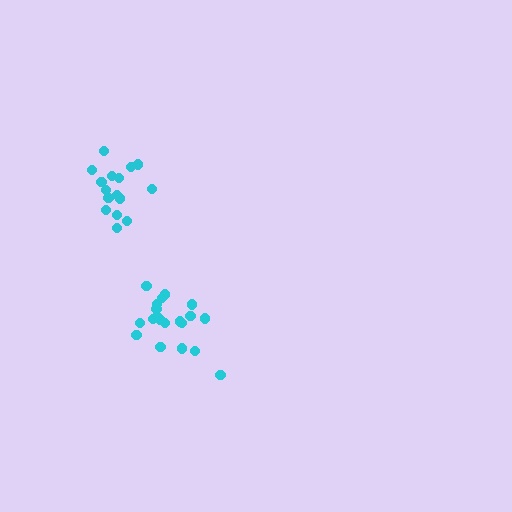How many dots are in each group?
Group 1: 16 dots, Group 2: 20 dots (36 total).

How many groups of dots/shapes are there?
There are 2 groups.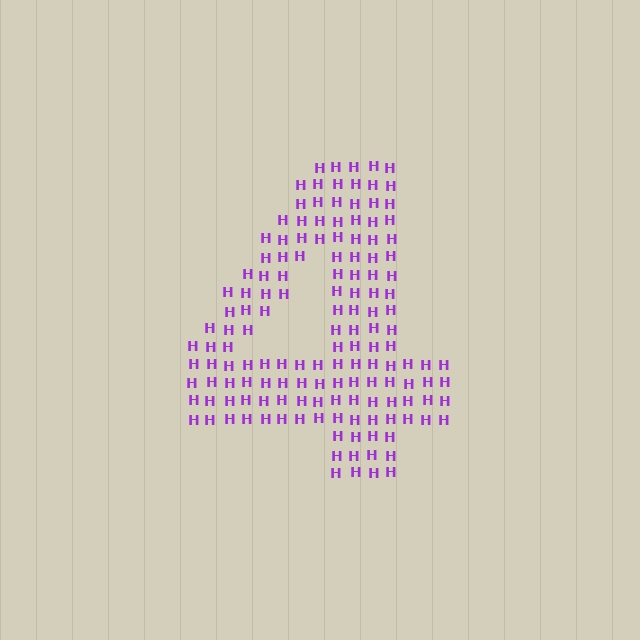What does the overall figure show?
The overall figure shows the digit 4.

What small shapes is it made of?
It is made of small letter H's.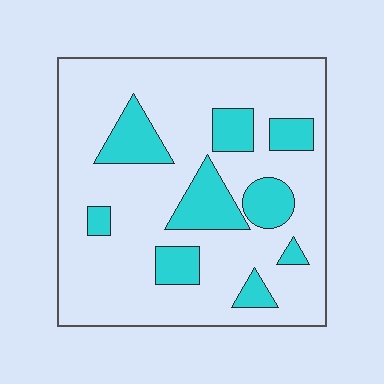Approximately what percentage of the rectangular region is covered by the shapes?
Approximately 20%.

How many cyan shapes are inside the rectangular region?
9.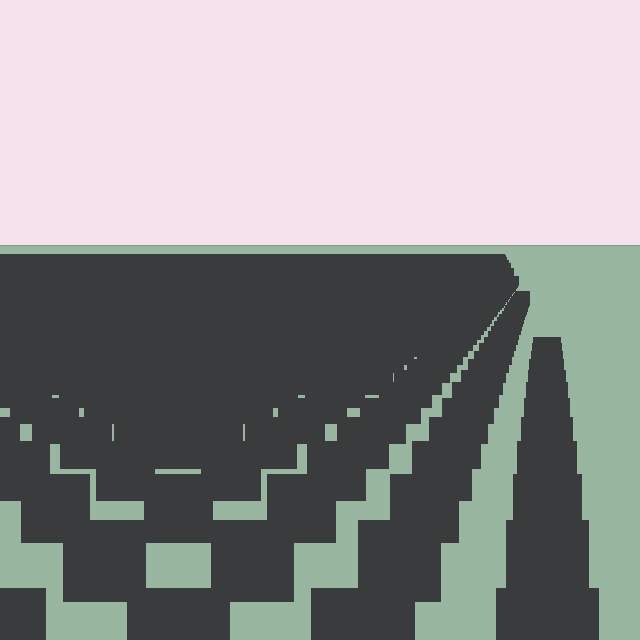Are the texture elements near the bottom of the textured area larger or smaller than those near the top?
Larger. Near the bottom, elements are closer to the viewer and appear at a bigger on-screen size.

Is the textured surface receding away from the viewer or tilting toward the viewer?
The surface is receding away from the viewer. Texture elements get smaller and denser toward the top.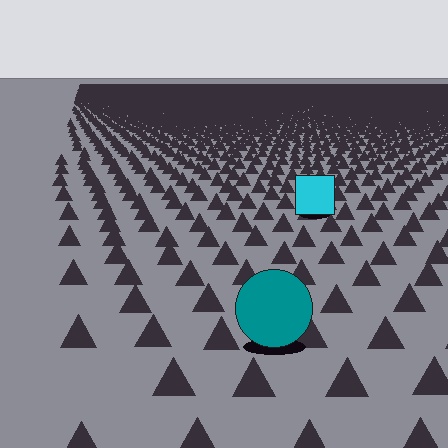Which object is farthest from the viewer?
The cyan square is farthest from the viewer. It appears smaller and the ground texture around it is denser.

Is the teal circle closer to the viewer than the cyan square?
Yes. The teal circle is closer — you can tell from the texture gradient: the ground texture is coarser near it.